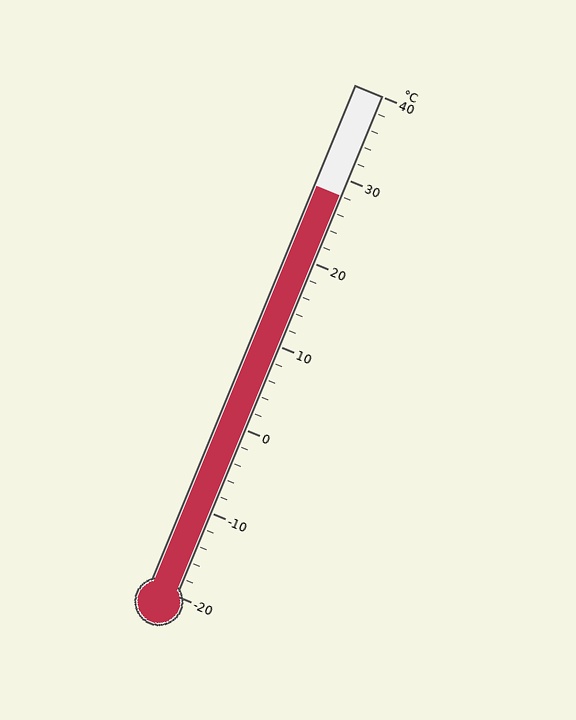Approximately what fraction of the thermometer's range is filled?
The thermometer is filled to approximately 80% of its range.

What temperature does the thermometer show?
The thermometer shows approximately 28°C.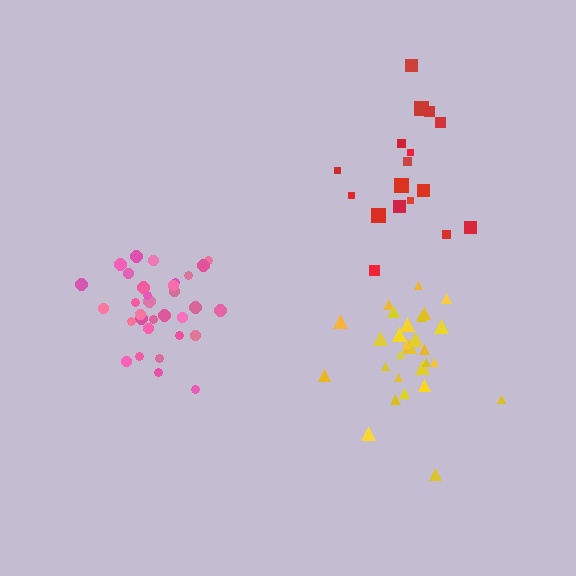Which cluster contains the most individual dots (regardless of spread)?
Pink (32).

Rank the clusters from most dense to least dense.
yellow, pink, red.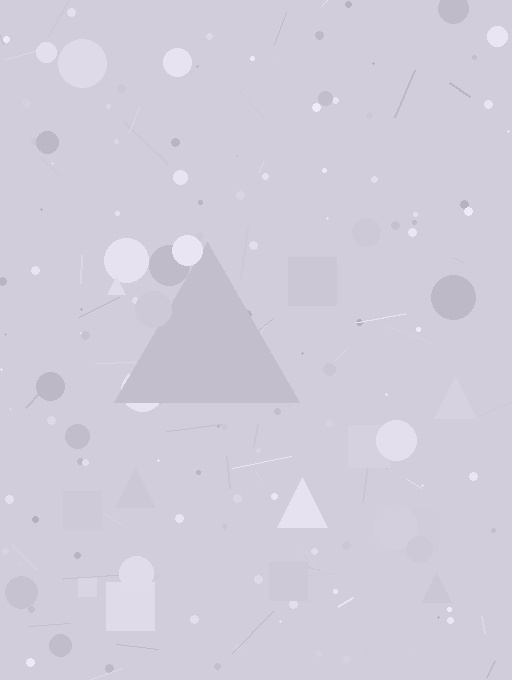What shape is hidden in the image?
A triangle is hidden in the image.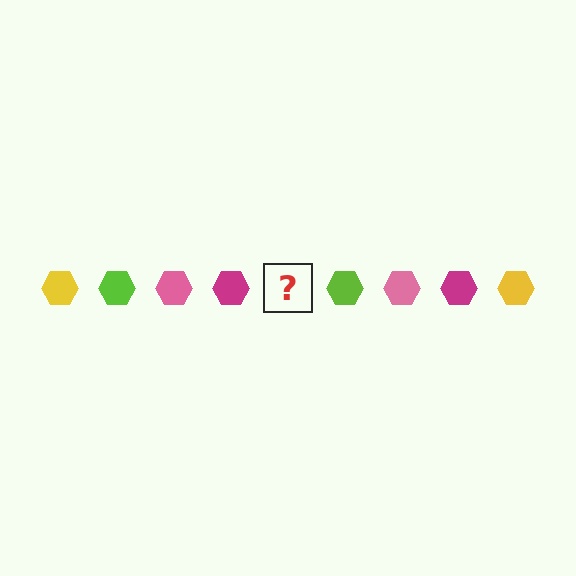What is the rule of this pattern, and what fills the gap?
The rule is that the pattern cycles through yellow, lime, pink, magenta hexagons. The gap should be filled with a yellow hexagon.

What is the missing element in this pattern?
The missing element is a yellow hexagon.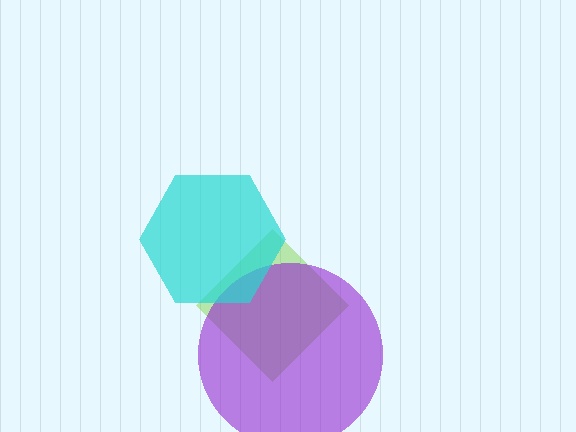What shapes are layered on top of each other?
The layered shapes are: a lime diamond, a purple circle, a cyan hexagon.